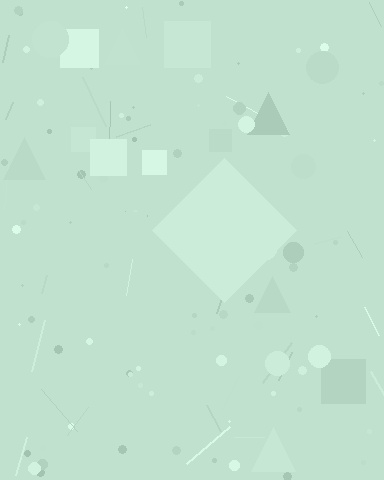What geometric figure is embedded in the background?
A diamond is embedded in the background.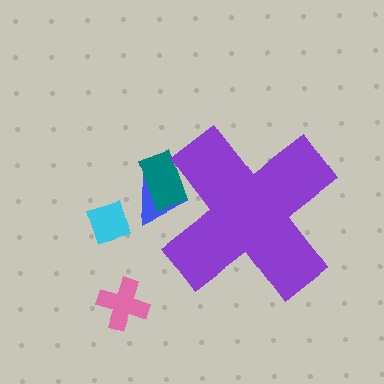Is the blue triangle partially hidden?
Yes, the blue triangle is partially hidden behind the purple cross.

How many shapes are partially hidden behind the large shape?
2 shapes are partially hidden.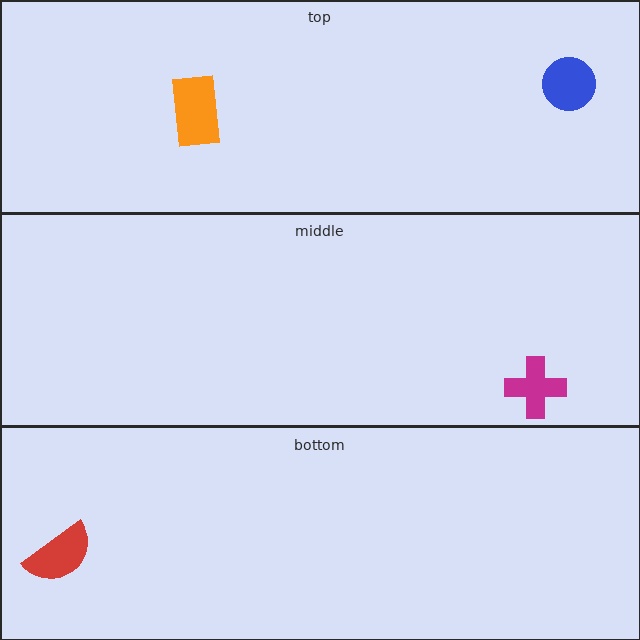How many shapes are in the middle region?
1.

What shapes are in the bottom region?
The red semicircle.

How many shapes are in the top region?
2.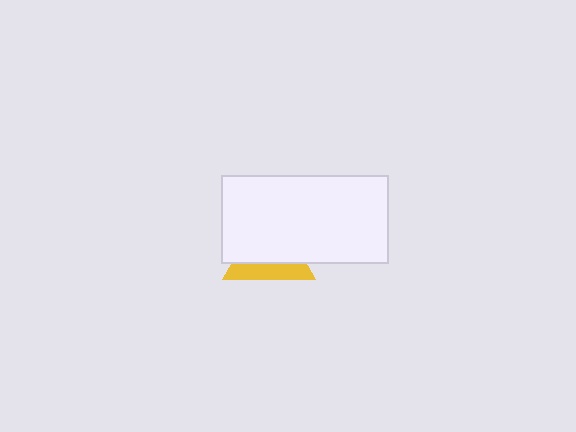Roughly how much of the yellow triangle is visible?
A small part of it is visible (roughly 36%).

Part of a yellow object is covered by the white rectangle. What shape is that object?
It is a triangle.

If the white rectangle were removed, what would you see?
You would see the complete yellow triangle.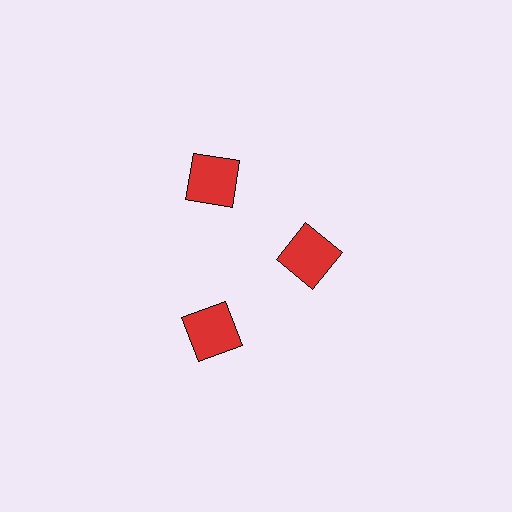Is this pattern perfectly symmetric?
No. The 3 red squares are arranged in a ring, but one element near the 3 o'clock position is pulled inward toward the center, breaking the 3-fold rotational symmetry.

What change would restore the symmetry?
The symmetry would be restored by moving it outward, back onto the ring so that all 3 squares sit at equal angles and equal distance from the center.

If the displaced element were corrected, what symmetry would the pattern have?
It would have 3-fold rotational symmetry — the pattern would map onto itself every 120 degrees.